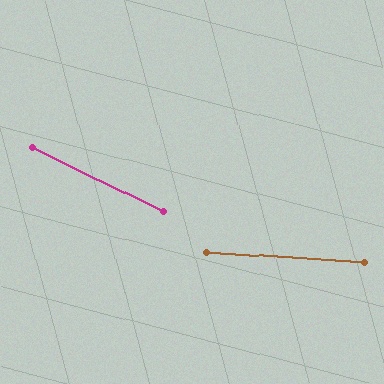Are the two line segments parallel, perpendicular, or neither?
Neither parallel nor perpendicular — they differ by about 22°.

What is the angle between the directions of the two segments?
Approximately 22 degrees.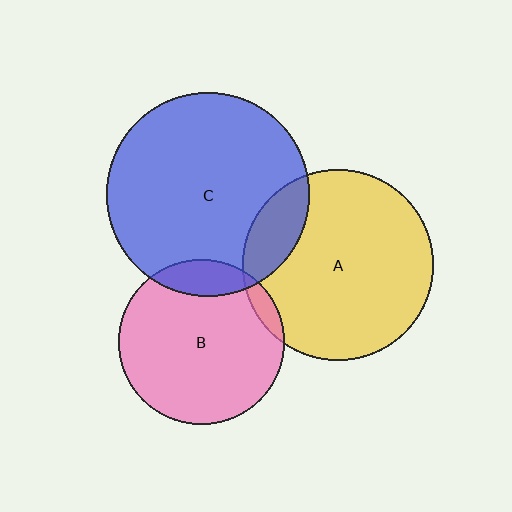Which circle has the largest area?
Circle C (blue).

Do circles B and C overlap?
Yes.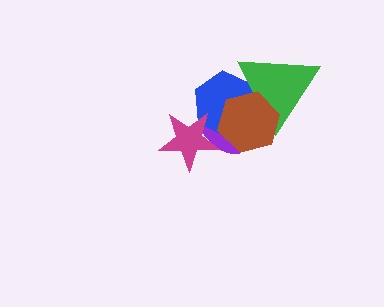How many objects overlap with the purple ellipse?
4 objects overlap with the purple ellipse.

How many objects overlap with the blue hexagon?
4 objects overlap with the blue hexagon.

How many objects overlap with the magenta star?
2 objects overlap with the magenta star.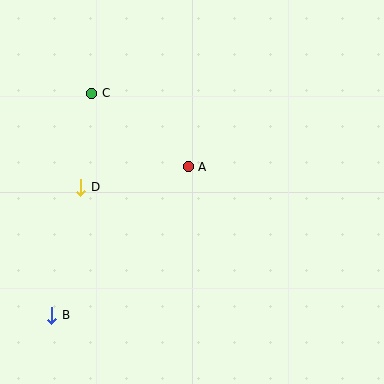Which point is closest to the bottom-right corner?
Point A is closest to the bottom-right corner.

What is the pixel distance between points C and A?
The distance between C and A is 121 pixels.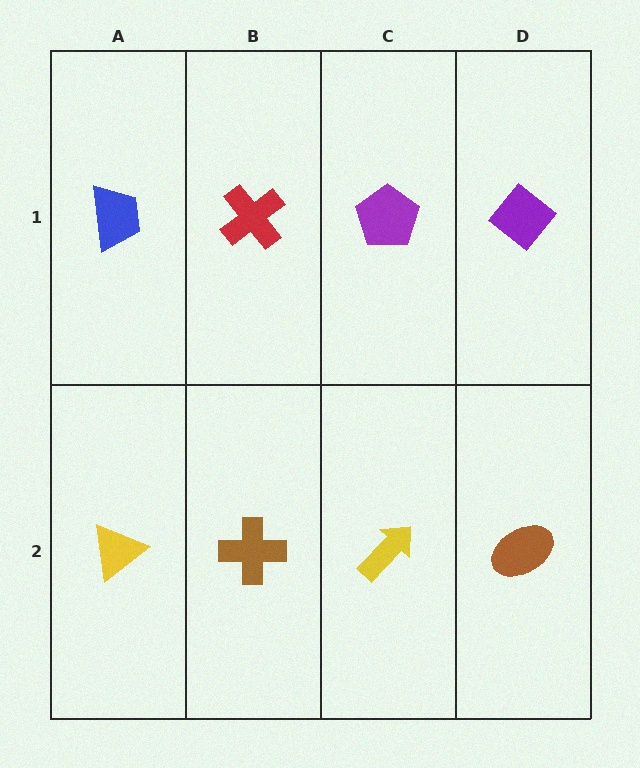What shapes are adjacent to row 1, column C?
A yellow arrow (row 2, column C), a red cross (row 1, column B), a purple diamond (row 1, column D).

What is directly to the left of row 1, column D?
A purple pentagon.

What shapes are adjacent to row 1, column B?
A brown cross (row 2, column B), a blue trapezoid (row 1, column A), a purple pentagon (row 1, column C).